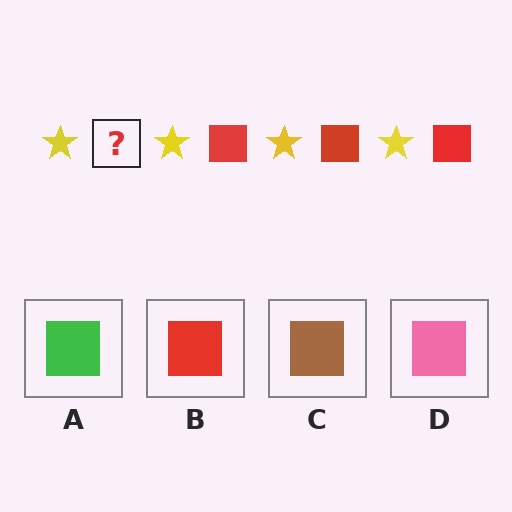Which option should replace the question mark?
Option B.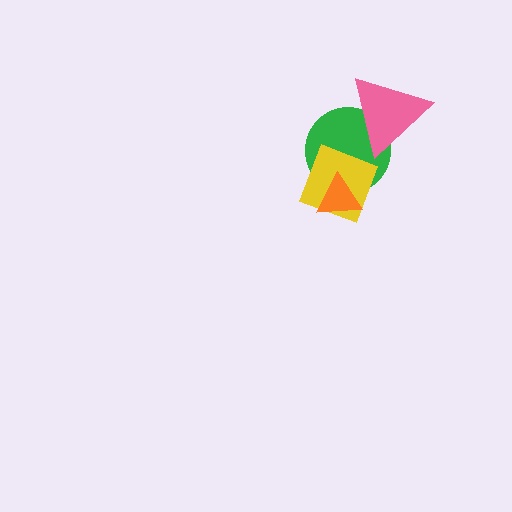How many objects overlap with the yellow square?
2 objects overlap with the yellow square.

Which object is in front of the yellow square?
The orange triangle is in front of the yellow square.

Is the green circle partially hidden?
Yes, it is partially covered by another shape.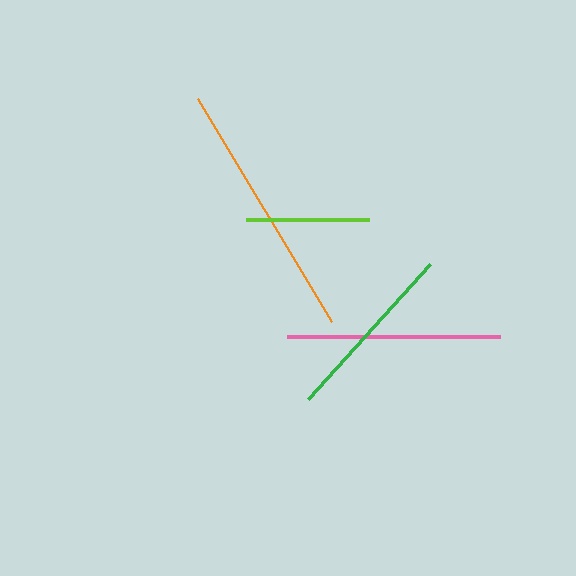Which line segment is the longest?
The orange line is the longest at approximately 260 pixels.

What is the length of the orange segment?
The orange segment is approximately 260 pixels long.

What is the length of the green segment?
The green segment is approximately 182 pixels long.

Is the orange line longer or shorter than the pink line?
The orange line is longer than the pink line.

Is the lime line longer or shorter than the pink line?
The pink line is longer than the lime line.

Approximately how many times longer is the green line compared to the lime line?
The green line is approximately 1.5 times the length of the lime line.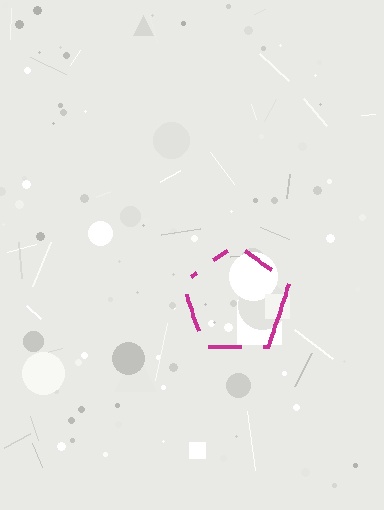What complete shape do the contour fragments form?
The contour fragments form a pentagon.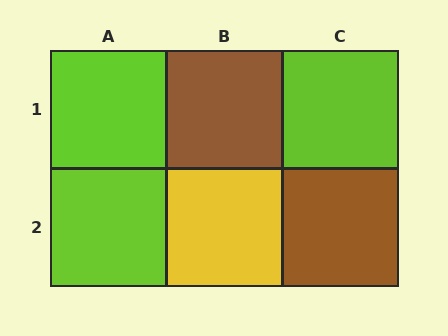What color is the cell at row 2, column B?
Yellow.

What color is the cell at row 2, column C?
Brown.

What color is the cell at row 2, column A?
Lime.